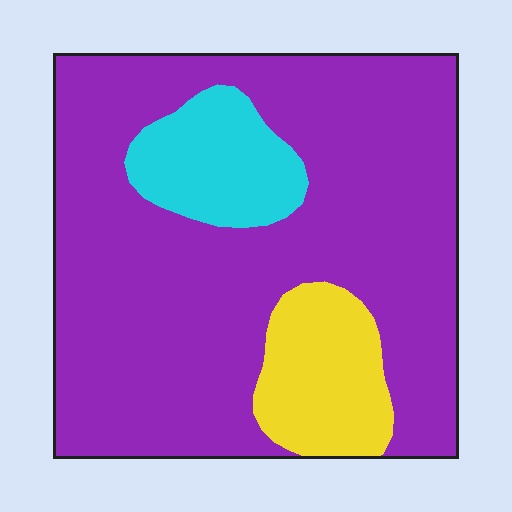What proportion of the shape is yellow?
Yellow takes up about one eighth (1/8) of the shape.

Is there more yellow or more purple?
Purple.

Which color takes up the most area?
Purple, at roughly 75%.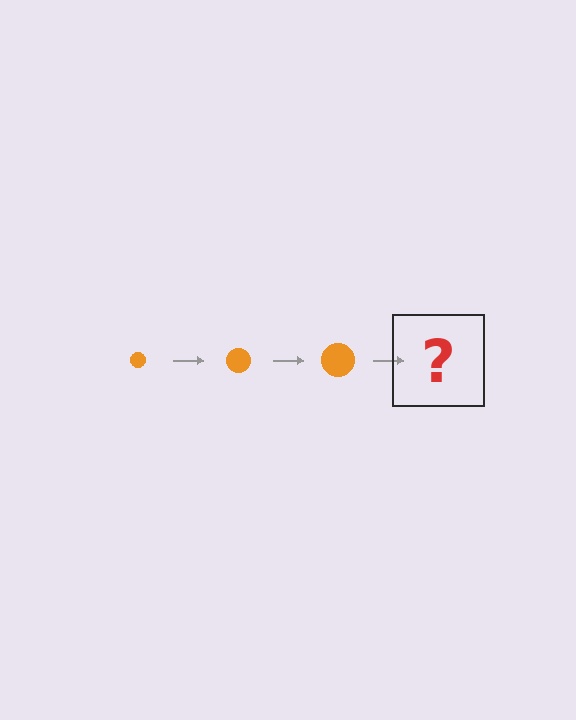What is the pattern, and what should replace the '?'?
The pattern is that the circle gets progressively larger each step. The '?' should be an orange circle, larger than the previous one.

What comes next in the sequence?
The next element should be an orange circle, larger than the previous one.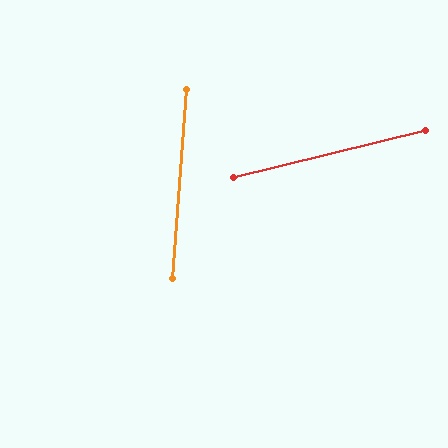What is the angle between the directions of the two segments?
Approximately 72 degrees.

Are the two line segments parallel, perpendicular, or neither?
Neither parallel nor perpendicular — they differ by about 72°.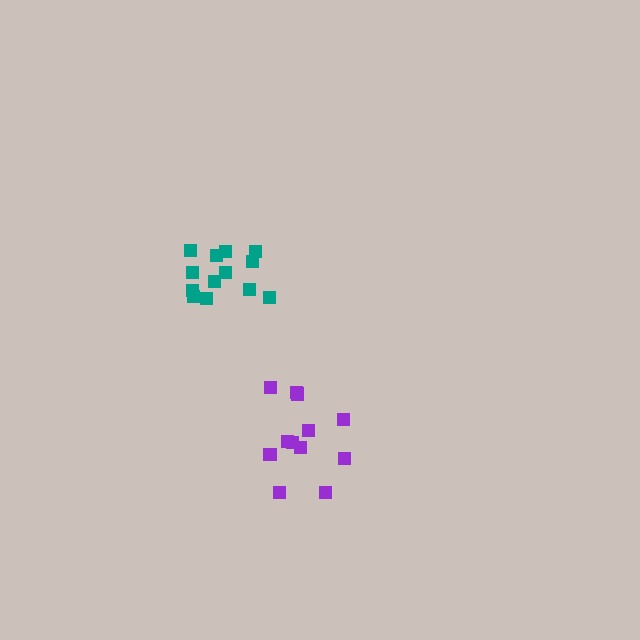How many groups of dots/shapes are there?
There are 2 groups.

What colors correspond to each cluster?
The clusters are colored: purple, teal.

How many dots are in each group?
Group 1: 12 dots, Group 2: 13 dots (25 total).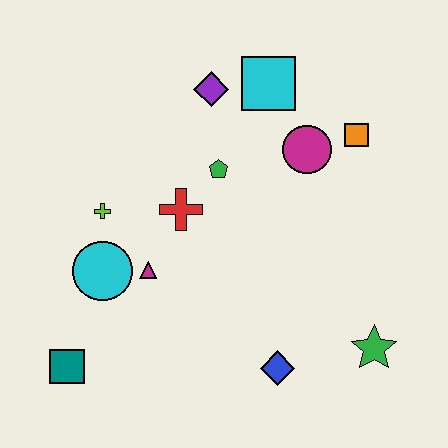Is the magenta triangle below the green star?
No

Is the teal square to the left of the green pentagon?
Yes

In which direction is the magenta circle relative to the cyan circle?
The magenta circle is to the right of the cyan circle.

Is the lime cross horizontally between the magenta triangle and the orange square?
No